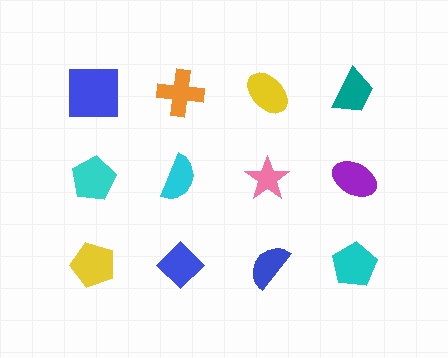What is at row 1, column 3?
A yellow ellipse.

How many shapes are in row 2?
4 shapes.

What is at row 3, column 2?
A blue diamond.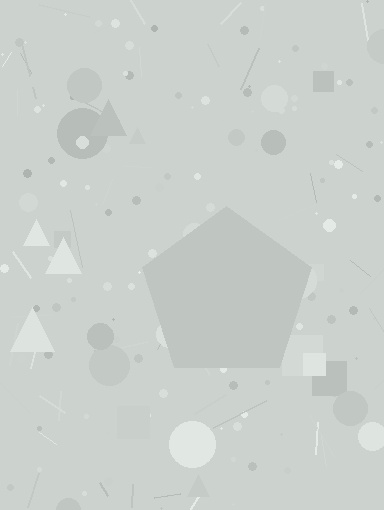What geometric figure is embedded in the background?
A pentagon is embedded in the background.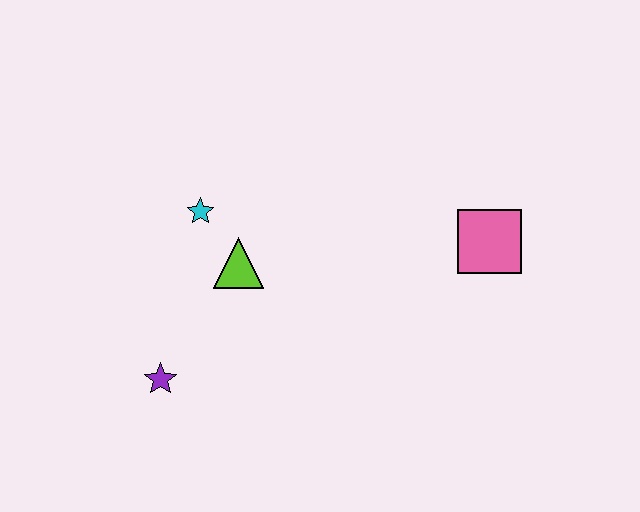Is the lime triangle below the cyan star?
Yes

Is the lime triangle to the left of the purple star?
No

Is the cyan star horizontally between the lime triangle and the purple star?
Yes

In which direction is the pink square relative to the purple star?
The pink square is to the right of the purple star.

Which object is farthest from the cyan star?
The pink square is farthest from the cyan star.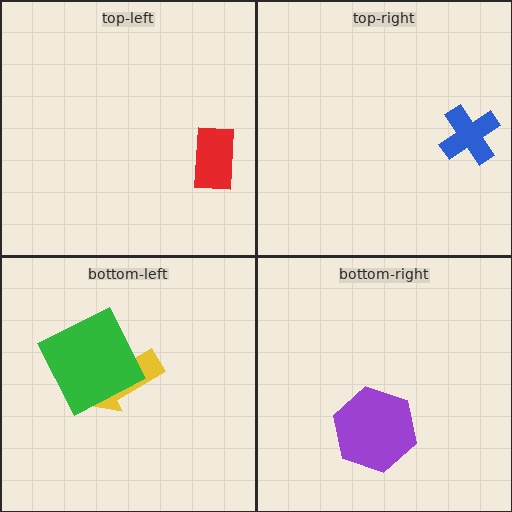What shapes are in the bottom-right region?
The purple hexagon.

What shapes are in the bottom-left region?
The yellow arrow, the green square.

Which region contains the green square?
The bottom-left region.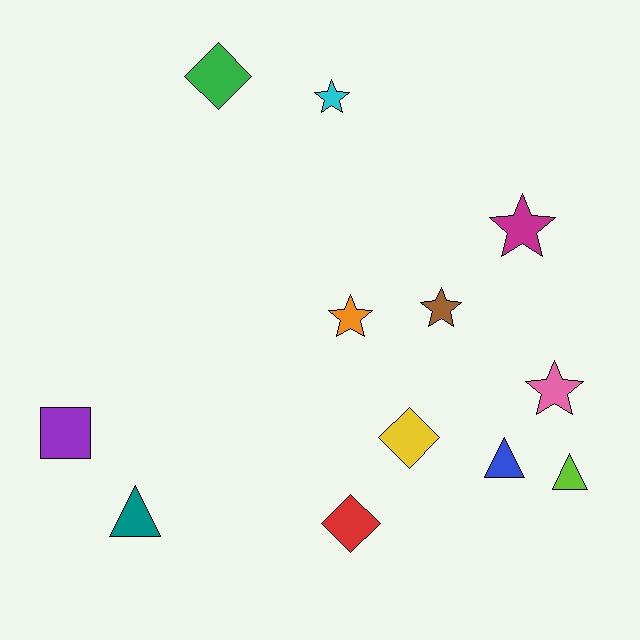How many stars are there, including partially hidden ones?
There are 5 stars.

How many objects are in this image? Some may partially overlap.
There are 12 objects.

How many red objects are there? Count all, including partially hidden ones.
There is 1 red object.